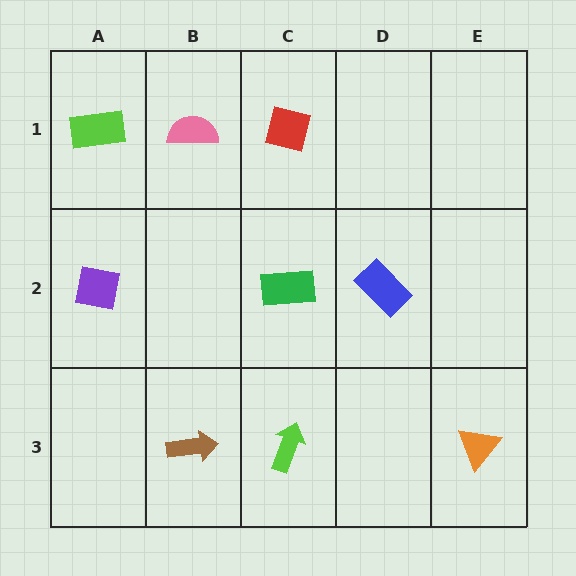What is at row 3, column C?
A lime arrow.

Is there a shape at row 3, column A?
No, that cell is empty.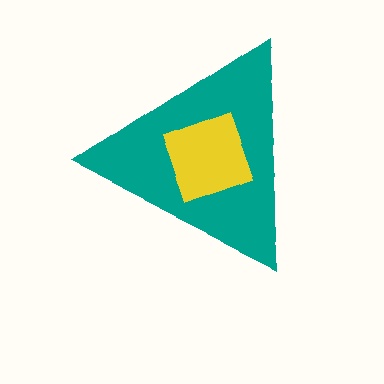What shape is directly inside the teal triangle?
The yellow square.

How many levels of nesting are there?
2.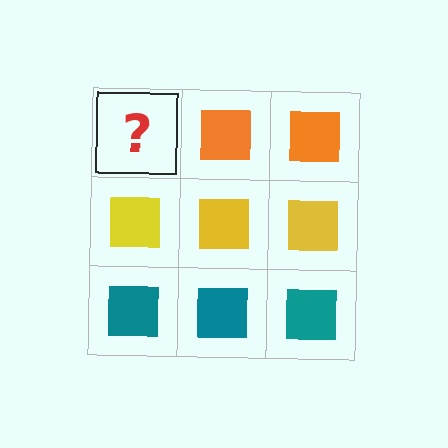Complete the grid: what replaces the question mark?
The question mark should be replaced with an orange square.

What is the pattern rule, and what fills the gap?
The rule is that each row has a consistent color. The gap should be filled with an orange square.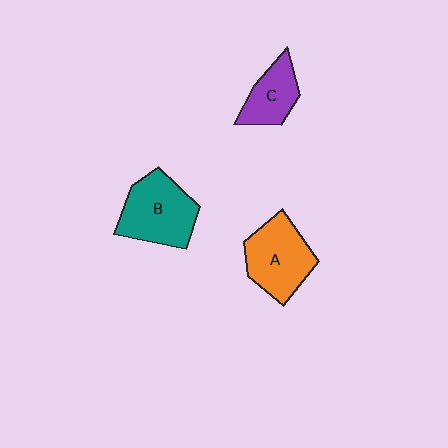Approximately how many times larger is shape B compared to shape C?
Approximately 1.6 times.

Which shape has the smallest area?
Shape C (purple).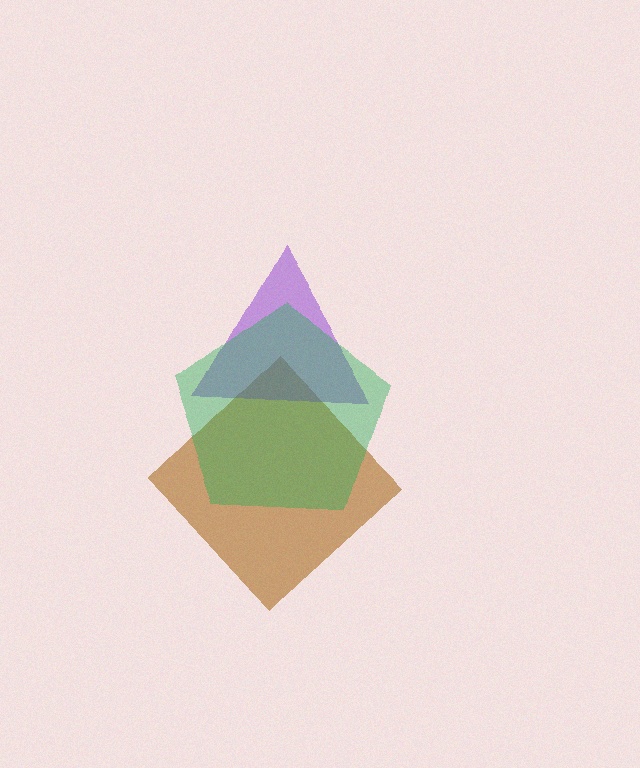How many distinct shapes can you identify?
There are 3 distinct shapes: a brown diamond, a purple triangle, a green pentagon.